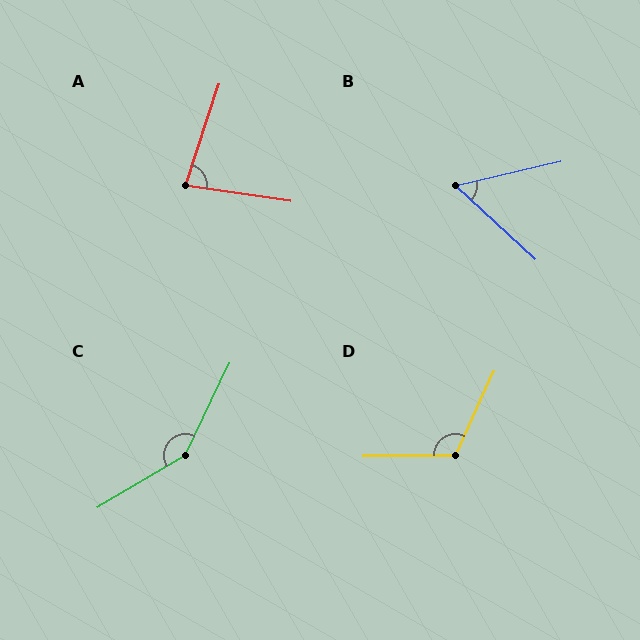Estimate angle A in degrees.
Approximately 80 degrees.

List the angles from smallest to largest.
B (56°), A (80°), D (115°), C (146°).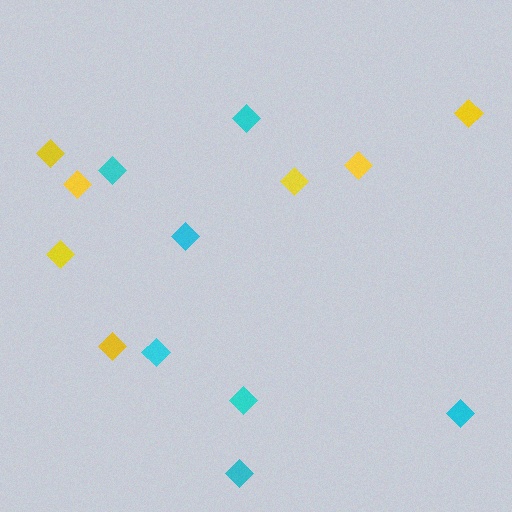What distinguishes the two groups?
There are 2 groups: one group of yellow diamonds (7) and one group of cyan diamonds (7).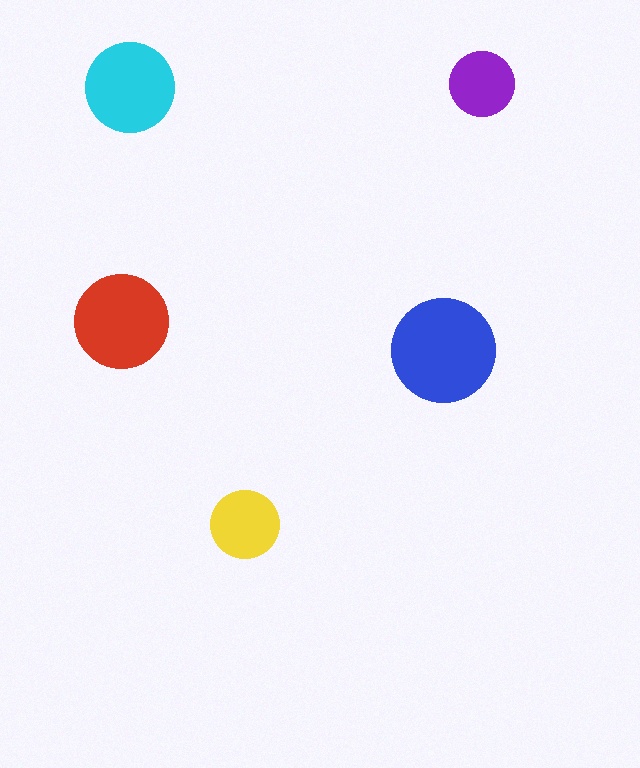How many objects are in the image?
There are 5 objects in the image.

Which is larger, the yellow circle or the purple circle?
The yellow one.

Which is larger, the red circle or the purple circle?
The red one.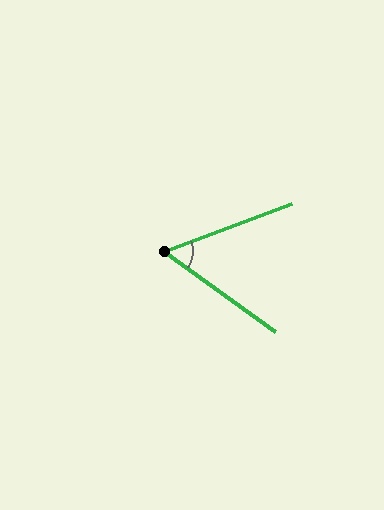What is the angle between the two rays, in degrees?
Approximately 56 degrees.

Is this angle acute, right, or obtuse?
It is acute.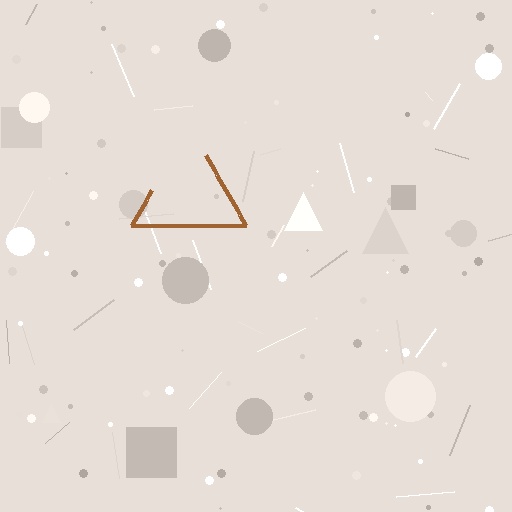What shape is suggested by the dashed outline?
The dashed outline suggests a triangle.